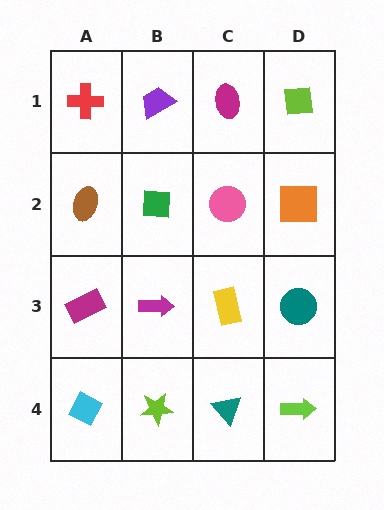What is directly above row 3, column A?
A brown ellipse.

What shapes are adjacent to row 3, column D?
An orange square (row 2, column D), a lime arrow (row 4, column D), a yellow rectangle (row 3, column C).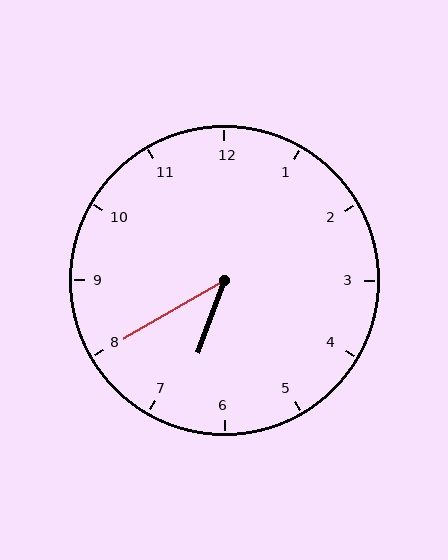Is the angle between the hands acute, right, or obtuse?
It is acute.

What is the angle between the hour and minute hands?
Approximately 40 degrees.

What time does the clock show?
6:40.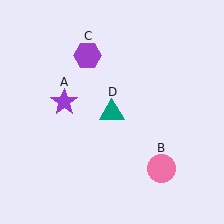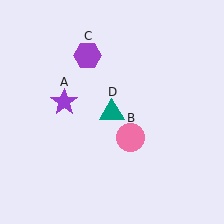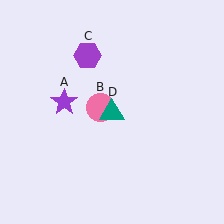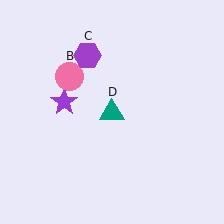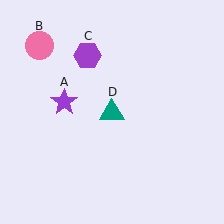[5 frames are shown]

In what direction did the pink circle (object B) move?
The pink circle (object B) moved up and to the left.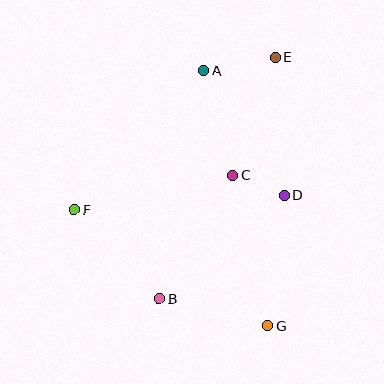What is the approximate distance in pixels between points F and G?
The distance between F and G is approximately 226 pixels.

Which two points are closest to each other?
Points C and D are closest to each other.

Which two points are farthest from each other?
Points E and G are farthest from each other.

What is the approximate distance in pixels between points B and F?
The distance between B and F is approximately 123 pixels.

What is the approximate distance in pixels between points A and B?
The distance between A and B is approximately 232 pixels.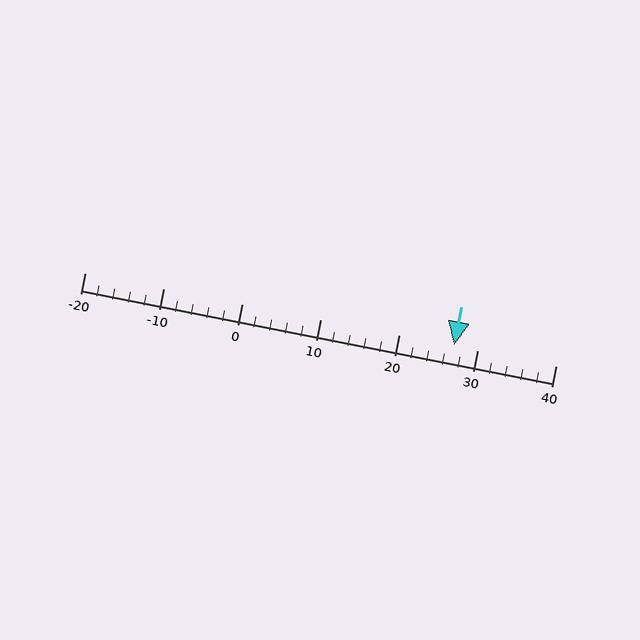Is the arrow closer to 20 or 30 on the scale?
The arrow is closer to 30.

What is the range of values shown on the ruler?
The ruler shows values from -20 to 40.